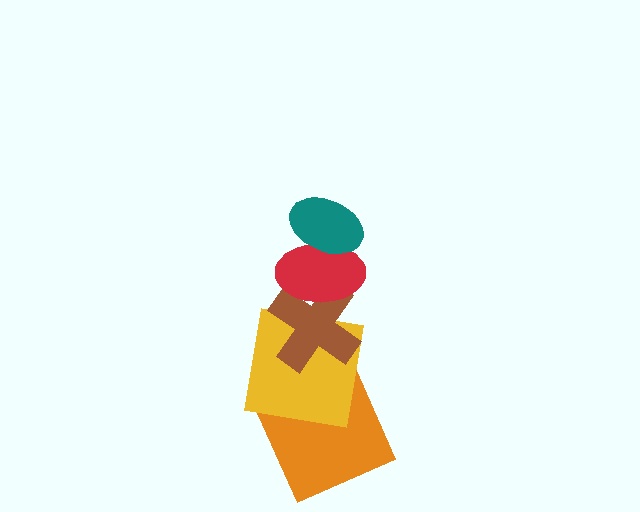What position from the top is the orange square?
The orange square is 5th from the top.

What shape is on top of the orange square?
The yellow square is on top of the orange square.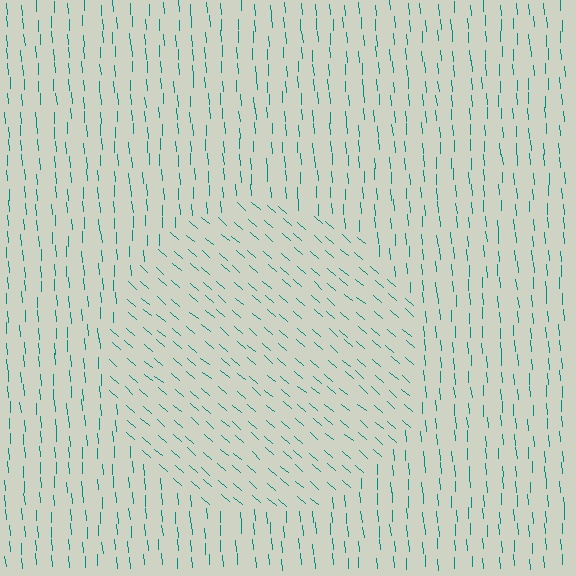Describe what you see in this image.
The image is filled with small teal line segments. A circle region in the image has lines oriented differently from the surrounding lines, creating a visible texture boundary.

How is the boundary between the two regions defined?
The boundary is defined purely by a change in line orientation (approximately 45 degrees difference). All lines are the same color and thickness.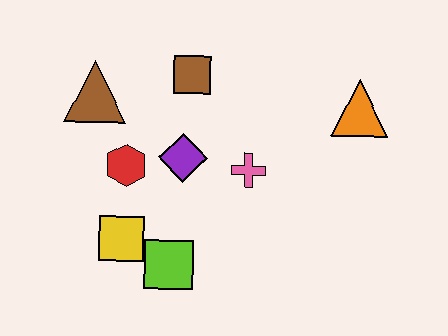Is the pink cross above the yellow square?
Yes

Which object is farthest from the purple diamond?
The orange triangle is farthest from the purple diamond.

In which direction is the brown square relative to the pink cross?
The brown square is above the pink cross.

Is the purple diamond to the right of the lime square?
Yes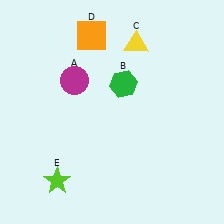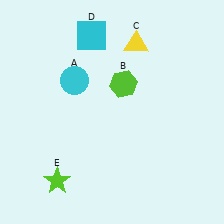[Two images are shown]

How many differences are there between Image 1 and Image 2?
There are 3 differences between the two images.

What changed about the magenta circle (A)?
In Image 1, A is magenta. In Image 2, it changed to cyan.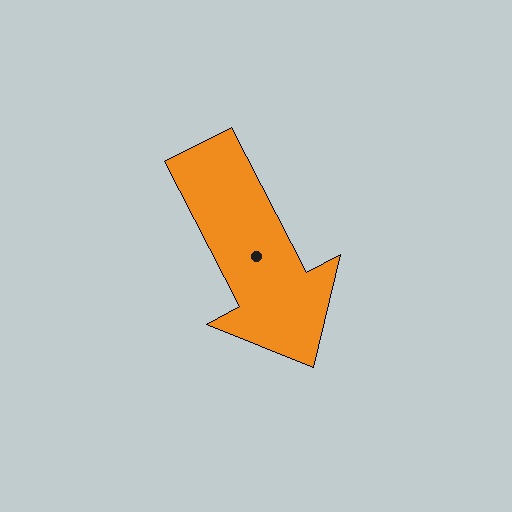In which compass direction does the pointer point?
Southeast.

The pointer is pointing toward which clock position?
Roughly 5 o'clock.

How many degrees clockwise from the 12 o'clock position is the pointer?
Approximately 153 degrees.